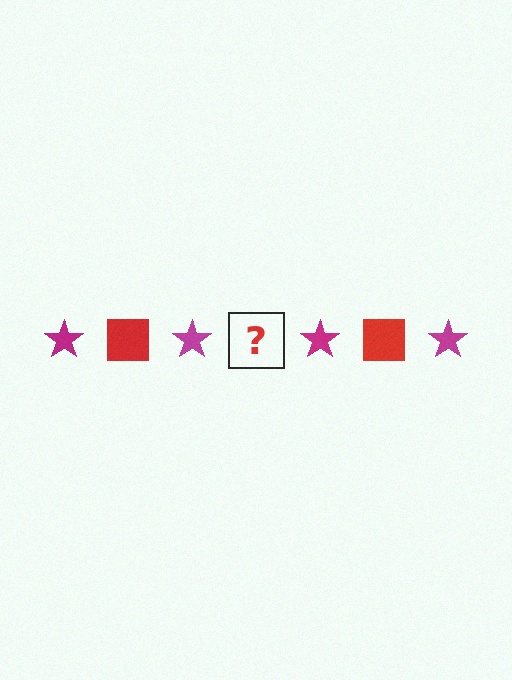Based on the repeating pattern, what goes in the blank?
The blank should be a red square.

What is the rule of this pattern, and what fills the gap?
The rule is that the pattern alternates between magenta star and red square. The gap should be filled with a red square.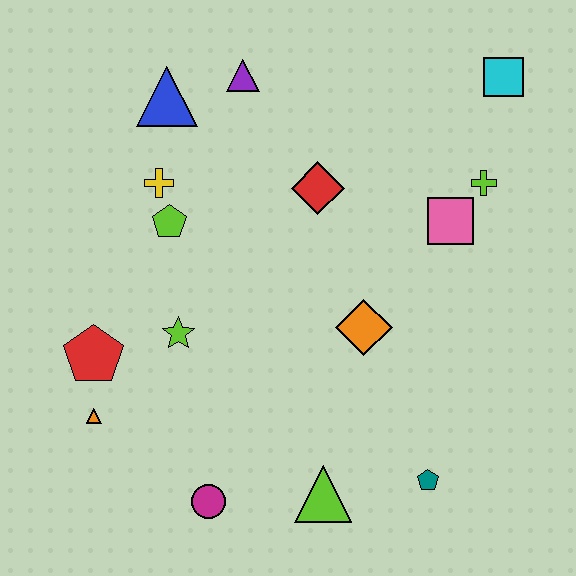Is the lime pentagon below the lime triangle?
No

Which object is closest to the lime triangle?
The teal pentagon is closest to the lime triangle.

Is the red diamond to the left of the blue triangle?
No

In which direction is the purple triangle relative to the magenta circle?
The purple triangle is above the magenta circle.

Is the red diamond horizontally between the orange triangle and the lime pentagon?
No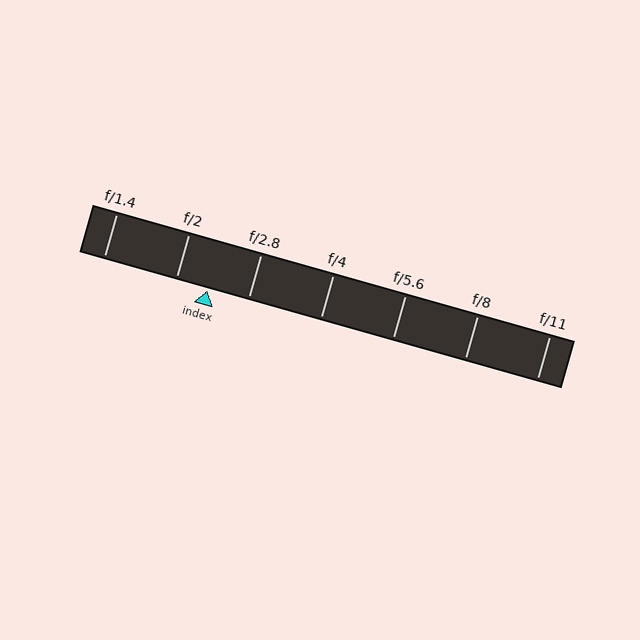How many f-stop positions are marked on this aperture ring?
There are 7 f-stop positions marked.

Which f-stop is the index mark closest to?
The index mark is closest to f/2.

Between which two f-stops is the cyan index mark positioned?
The index mark is between f/2 and f/2.8.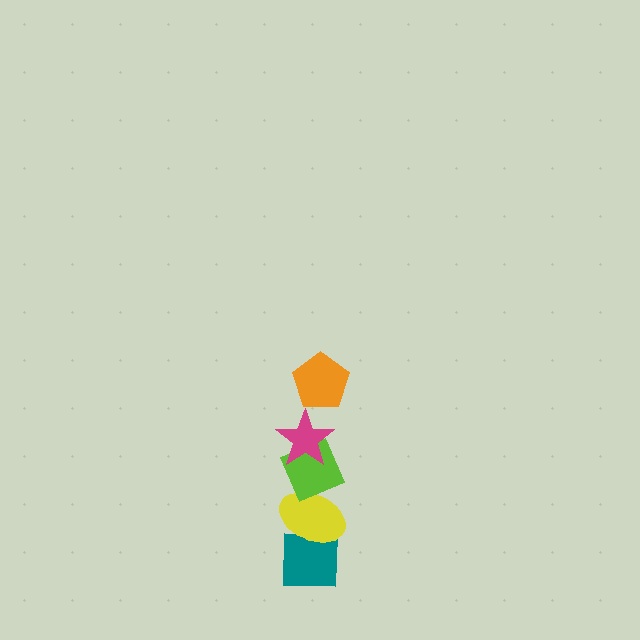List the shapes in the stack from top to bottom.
From top to bottom: the orange pentagon, the magenta star, the lime diamond, the yellow ellipse, the teal square.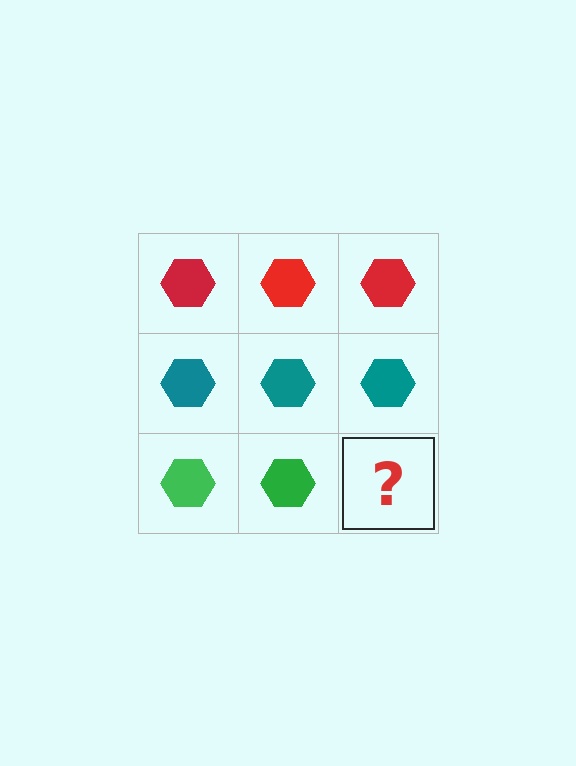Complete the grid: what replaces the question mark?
The question mark should be replaced with a green hexagon.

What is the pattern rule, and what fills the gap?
The rule is that each row has a consistent color. The gap should be filled with a green hexagon.